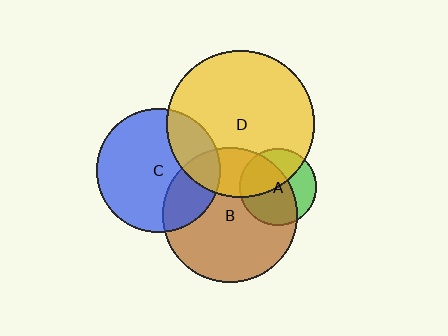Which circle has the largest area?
Circle D (yellow).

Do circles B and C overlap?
Yes.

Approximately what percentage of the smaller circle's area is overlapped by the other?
Approximately 25%.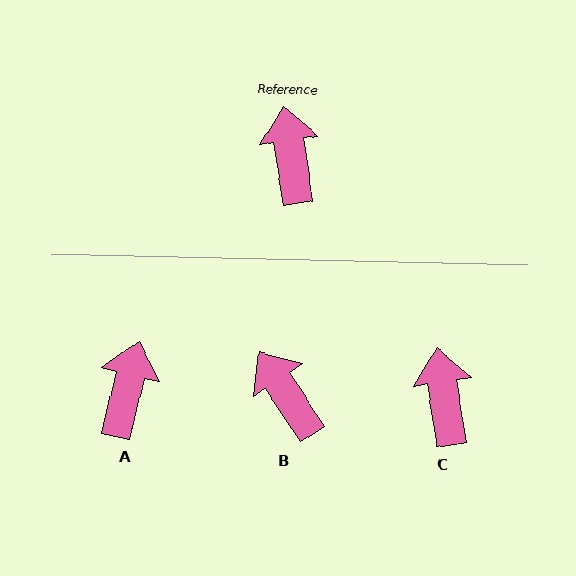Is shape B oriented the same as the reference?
No, it is off by about 24 degrees.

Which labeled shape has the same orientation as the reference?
C.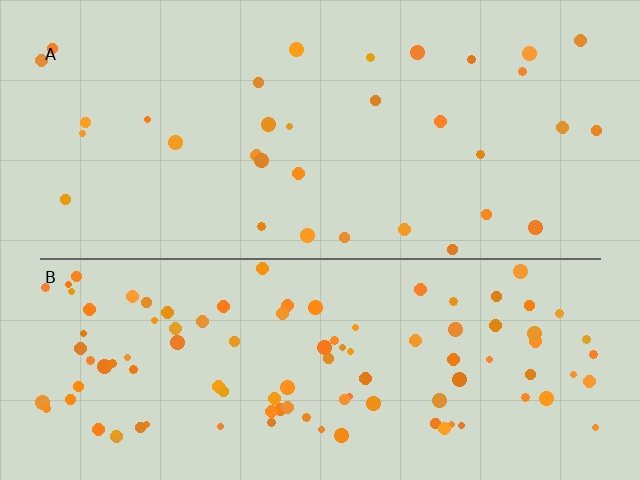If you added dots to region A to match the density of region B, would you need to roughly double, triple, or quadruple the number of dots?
Approximately triple.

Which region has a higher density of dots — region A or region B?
B (the bottom).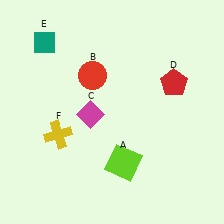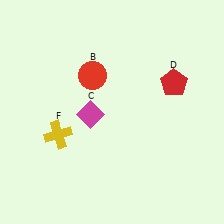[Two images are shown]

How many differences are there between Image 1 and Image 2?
There are 2 differences between the two images.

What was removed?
The teal diamond (E), the lime square (A) were removed in Image 2.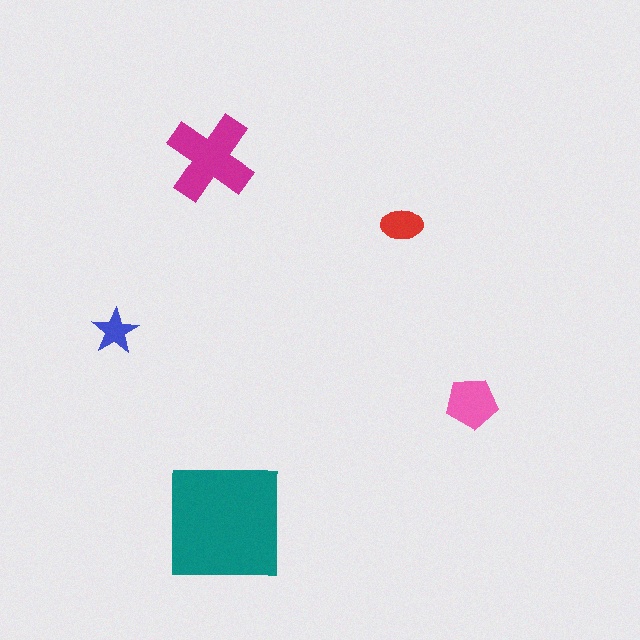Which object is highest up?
The magenta cross is topmost.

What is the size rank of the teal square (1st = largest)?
1st.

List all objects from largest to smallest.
The teal square, the magenta cross, the pink pentagon, the red ellipse, the blue star.